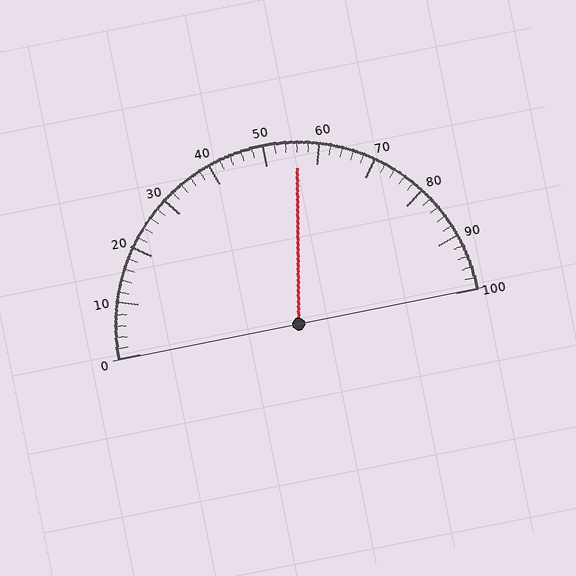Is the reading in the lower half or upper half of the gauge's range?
The reading is in the upper half of the range (0 to 100).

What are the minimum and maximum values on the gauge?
The gauge ranges from 0 to 100.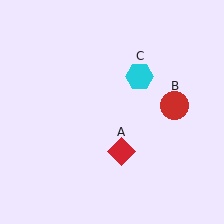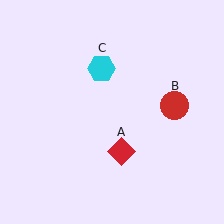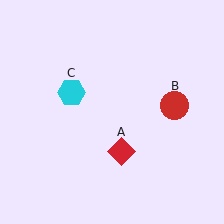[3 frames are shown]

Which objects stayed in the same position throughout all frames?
Red diamond (object A) and red circle (object B) remained stationary.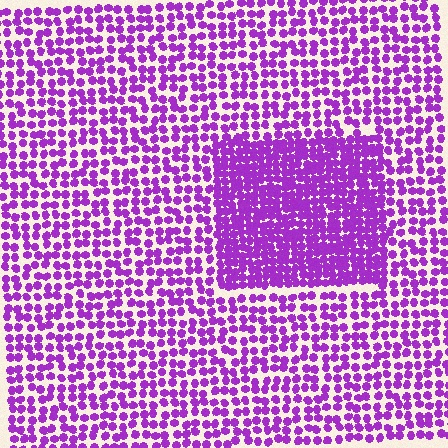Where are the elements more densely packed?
The elements are more densely packed inside the rectangle boundary.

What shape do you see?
I see a rectangle.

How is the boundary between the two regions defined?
The boundary is defined by a change in element density (approximately 1.9x ratio). All elements are the same color, size, and shape.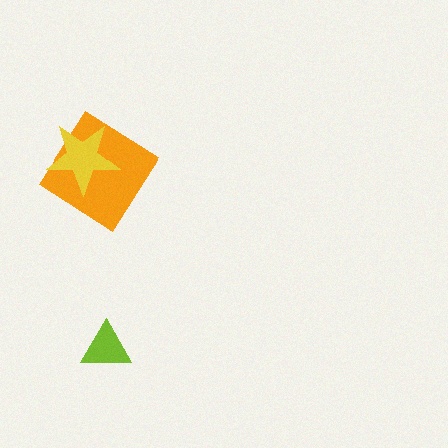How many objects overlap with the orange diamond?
1 object overlaps with the orange diamond.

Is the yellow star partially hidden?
No, no other shape covers it.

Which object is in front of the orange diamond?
The yellow star is in front of the orange diamond.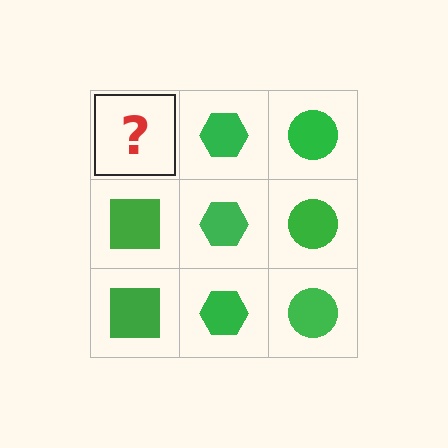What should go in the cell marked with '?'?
The missing cell should contain a green square.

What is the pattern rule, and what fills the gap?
The rule is that each column has a consistent shape. The gap should be filled with a green square.